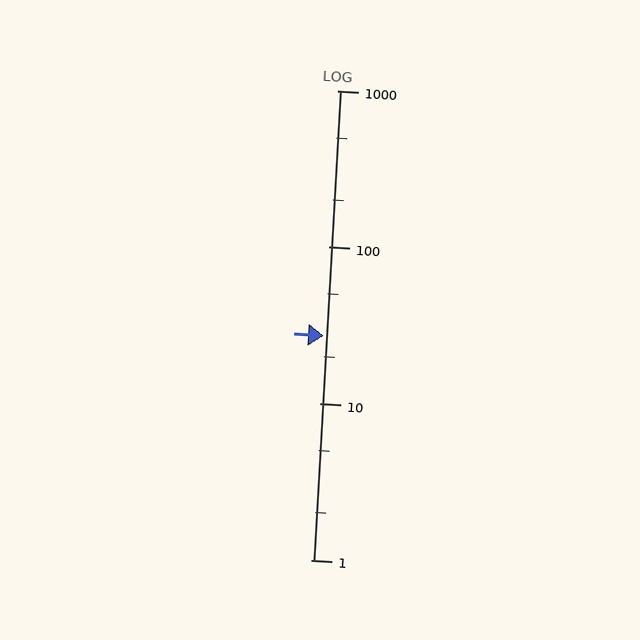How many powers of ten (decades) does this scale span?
The scale spans 3 decades, from 1 to 1000.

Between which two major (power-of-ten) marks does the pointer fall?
The pointer is between 10 and 100.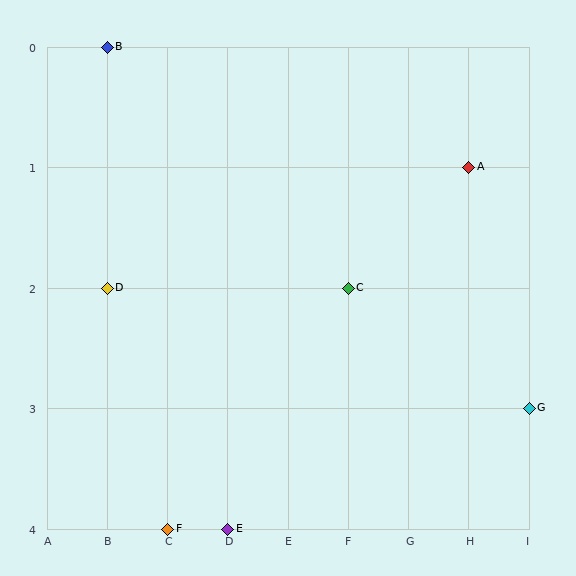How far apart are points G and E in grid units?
Points G and E are 5 columns and 1 row apart (about 5.1 grid units diagonally).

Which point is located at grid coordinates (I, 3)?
Point G is at (I, 3).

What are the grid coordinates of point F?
Point F is at grid coordinates (C, 4).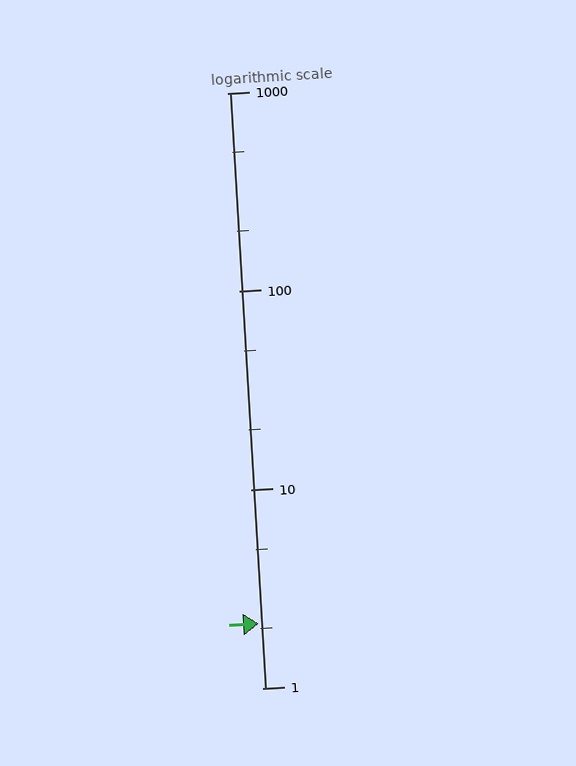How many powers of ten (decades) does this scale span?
The scale spans 3 decades, from 1 to 1000.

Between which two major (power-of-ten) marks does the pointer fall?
The pointer is between 1 and 10.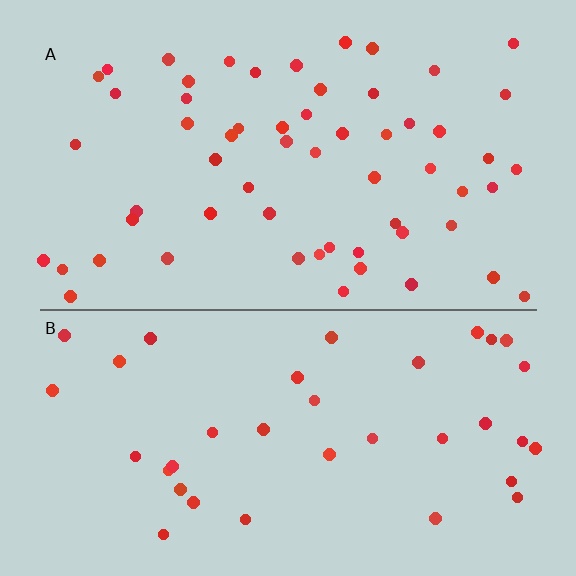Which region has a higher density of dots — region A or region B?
A (the top).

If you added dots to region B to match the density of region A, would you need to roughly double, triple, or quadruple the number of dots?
Approximately double.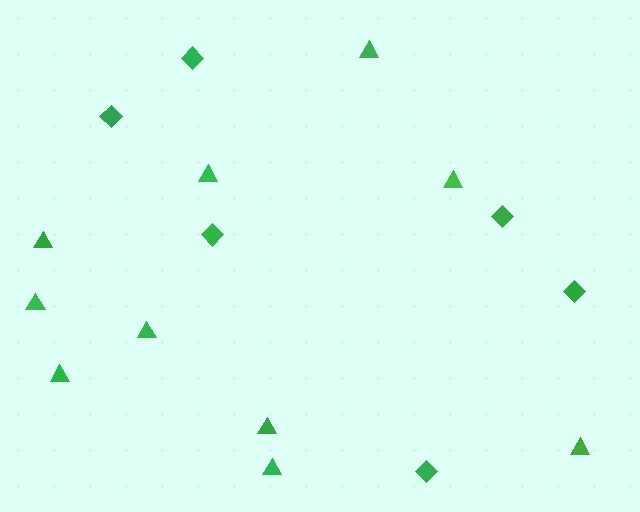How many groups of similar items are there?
There are 2 groups: one group of diamonds (6) and one group of triangles (10).